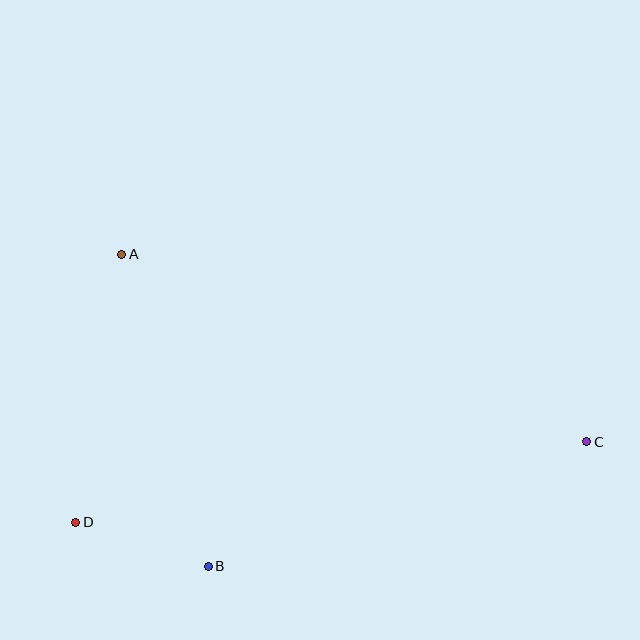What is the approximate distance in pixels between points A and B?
The distance between A and B is approximately 324 pixels.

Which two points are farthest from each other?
Points C and D are farthest from each other.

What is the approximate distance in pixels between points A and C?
The distance between A and C is approximately 501 pixels.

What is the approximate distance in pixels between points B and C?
The distance between B and C is approximately 398 pixels.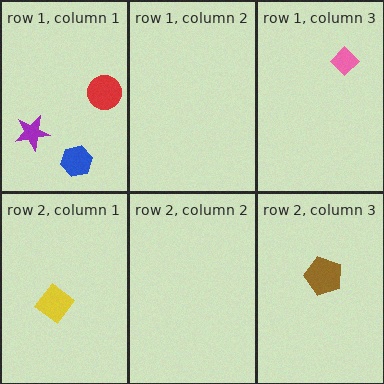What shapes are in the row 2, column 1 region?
The yellow diamond.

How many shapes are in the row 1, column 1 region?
3.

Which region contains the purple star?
The row 1, column 1 region.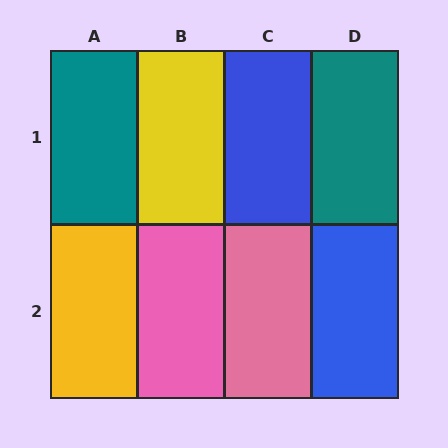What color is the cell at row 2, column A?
Yellow.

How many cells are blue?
2 cells are blue.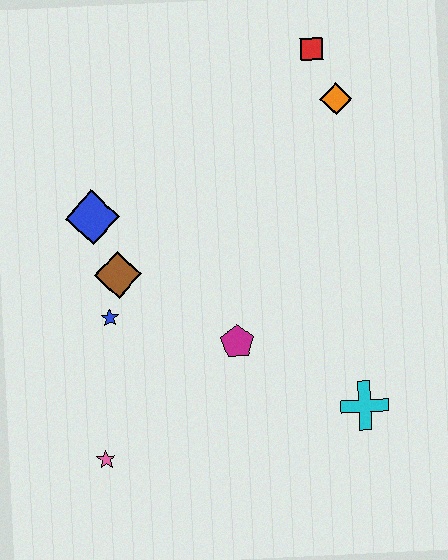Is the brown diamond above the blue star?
Yes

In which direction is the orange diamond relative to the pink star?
The orange diamond is above the pink star.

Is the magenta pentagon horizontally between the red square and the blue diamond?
Yes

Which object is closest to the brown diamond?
The blue star is closest to the brown diamond.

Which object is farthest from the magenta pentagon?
The red square is farthest from the magenta pentagon.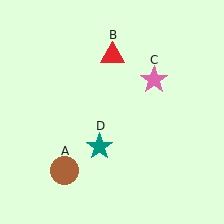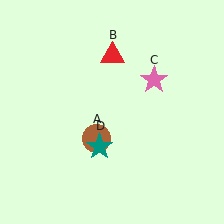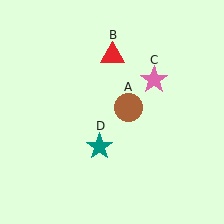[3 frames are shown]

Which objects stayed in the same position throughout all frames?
Red triangle (object B) and pink star (object C) and teal star (object D) remained stationary.